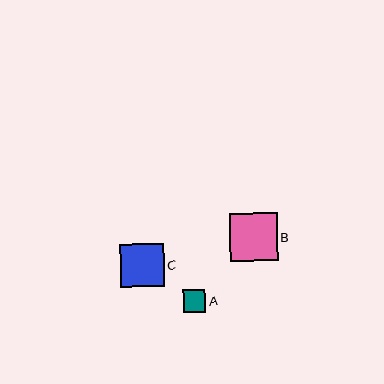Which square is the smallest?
Square A is the smallest with a size of approximately 22 pixels.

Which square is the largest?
Square B is the largest with a size of approximately 48 pixels.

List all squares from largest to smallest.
From largest to smallest: B, C, A.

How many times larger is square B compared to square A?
Square B is approximately 2.1 times the size of square A.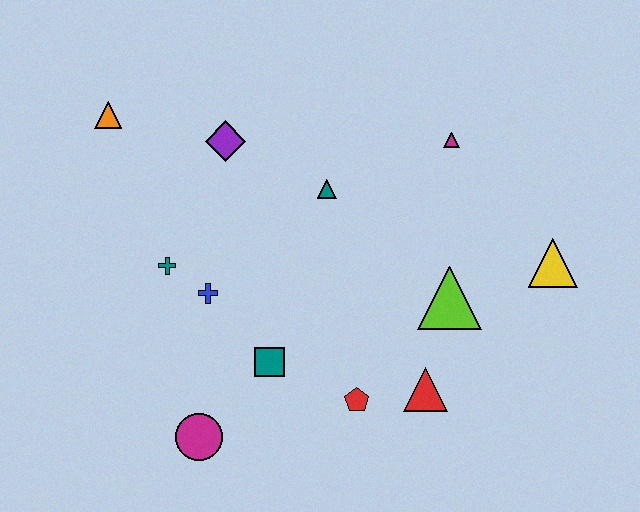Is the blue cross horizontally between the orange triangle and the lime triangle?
Yes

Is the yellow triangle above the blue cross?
Yes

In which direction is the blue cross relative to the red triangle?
The blue cross is to the left of the red triangle.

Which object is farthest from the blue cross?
The yellow triangle is farthest from the blue cross.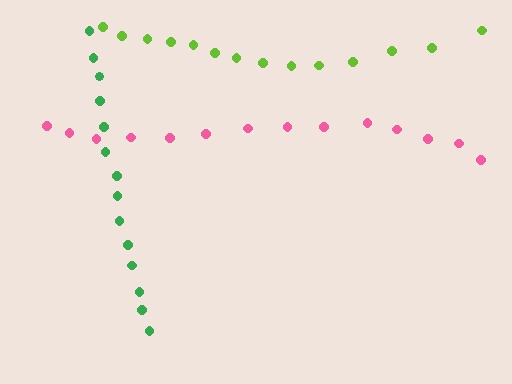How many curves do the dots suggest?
There are 3 distinct paths.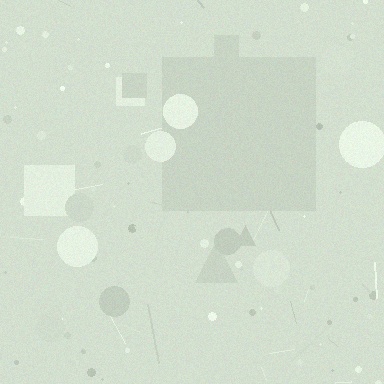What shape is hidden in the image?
A square is hidden in the image.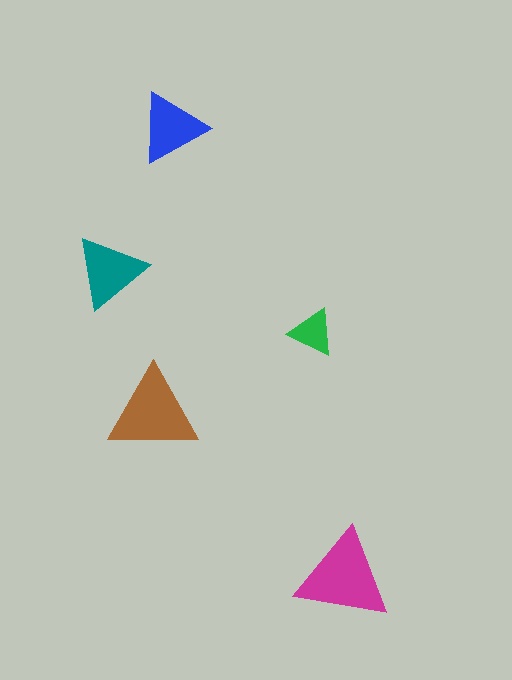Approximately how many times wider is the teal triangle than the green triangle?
About 1.5 times wider.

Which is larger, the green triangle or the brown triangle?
The brown one.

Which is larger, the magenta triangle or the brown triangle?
The magenta one.